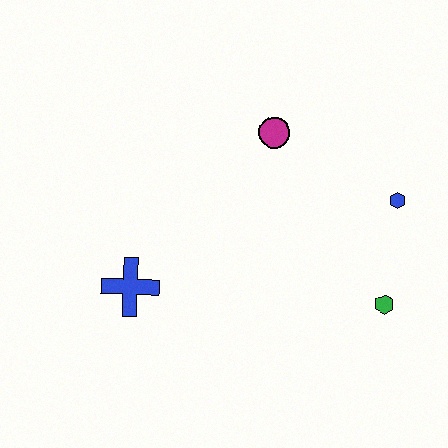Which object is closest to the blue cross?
The magenta circle is closest to the blue cross.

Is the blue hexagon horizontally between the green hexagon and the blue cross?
No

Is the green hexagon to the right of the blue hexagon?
No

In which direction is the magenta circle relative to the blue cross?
The magenta circle is above the blue cross.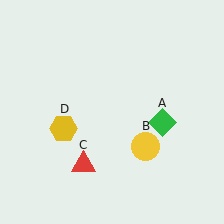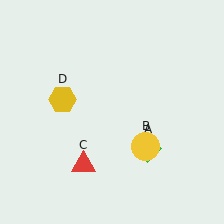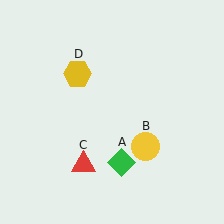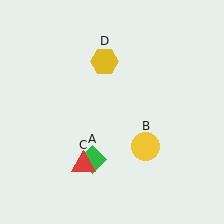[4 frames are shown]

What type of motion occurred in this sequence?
The green diamond (object A), yellow hexagon (object D) rotated clockwise around the center of the scene.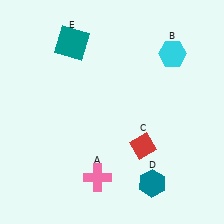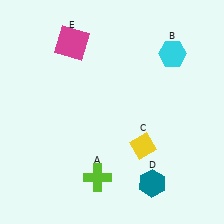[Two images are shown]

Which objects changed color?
A changed from pink to lime. C changed from red to yellow. E changed from teal to magenta.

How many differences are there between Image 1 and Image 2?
There are 3 differences between the two images.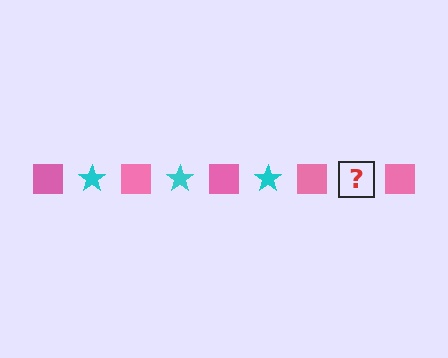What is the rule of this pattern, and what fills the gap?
The rule is that the pattern alternates between pink square and cyan star. The gap should be filled with a cyan star.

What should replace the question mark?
The question mark should be replaced with a cyan star.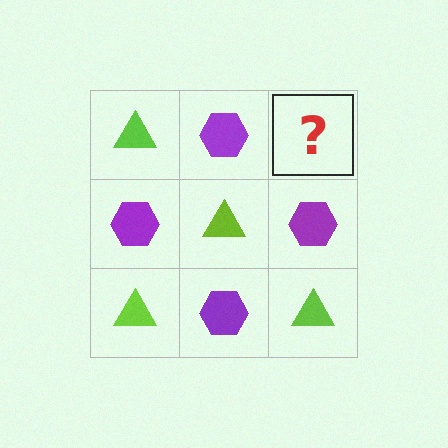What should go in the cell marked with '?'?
The missing cell should contain a lime triangle.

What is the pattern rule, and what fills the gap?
The rule is that it alternates lime triangle and purple hexagon in a checkerboard pattern. The gap should be filled with a lime triangle.